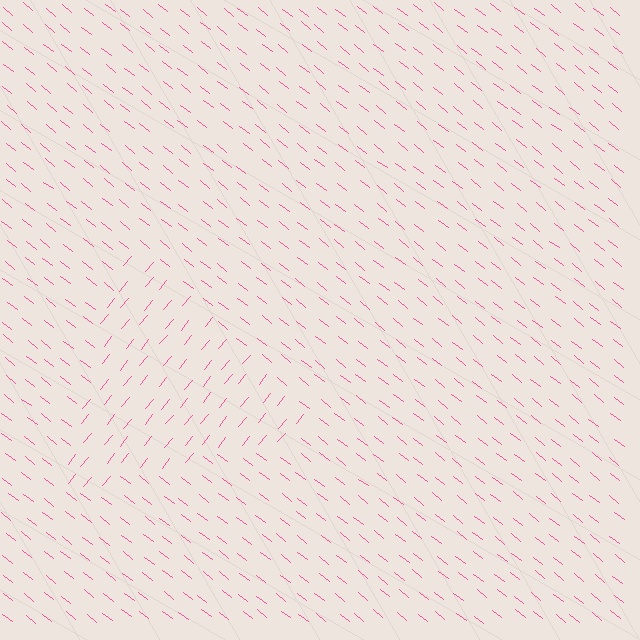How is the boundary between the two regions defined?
The boundary is defined purely by a change in line orientation (approximately 89 degrees difference). All lines are the same color and thickness.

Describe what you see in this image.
The image is filled with small pink line segments. A triangle region in the image has lines oriented differently from the surrounding lines, creating a visible texture boundary.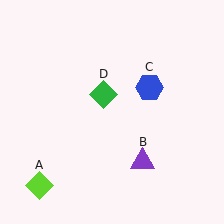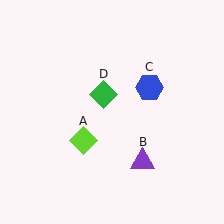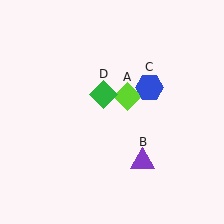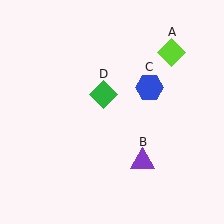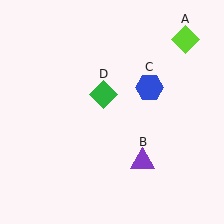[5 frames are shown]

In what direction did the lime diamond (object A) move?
The lime diamond (object A) moved up and to the right.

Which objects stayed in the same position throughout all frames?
Purple triangle (object B) and blue hexagon (object C) and green diamond (object D) remained stationary.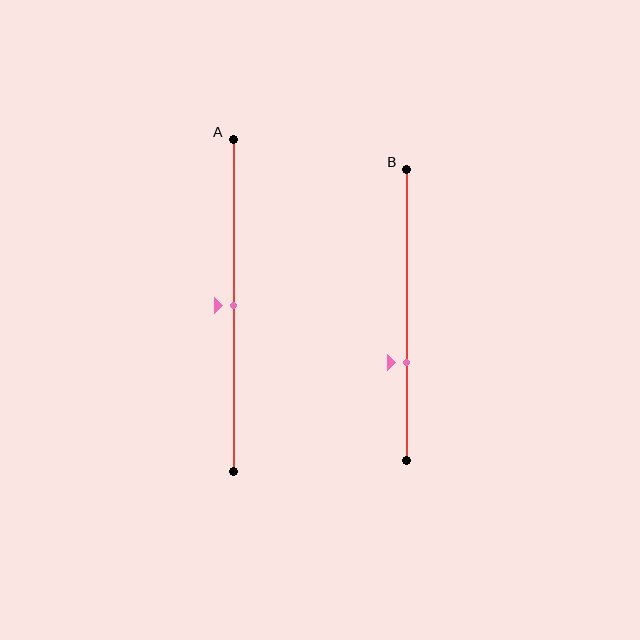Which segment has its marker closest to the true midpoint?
Segment A has its marker closest to the true midpoint.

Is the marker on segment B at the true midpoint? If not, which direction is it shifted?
No, the marker on segment B is shifted downward by about 16% of the segment length.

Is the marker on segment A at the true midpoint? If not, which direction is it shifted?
Yes, the marker on segment A is at the true midpoint.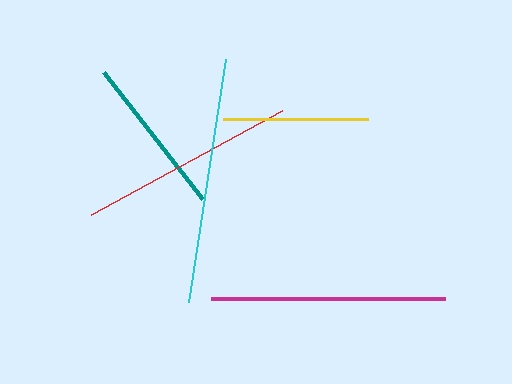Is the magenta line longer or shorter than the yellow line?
The magenta line is longer than the yellow line.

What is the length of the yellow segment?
The yellow segment is approximately 145 pixels long.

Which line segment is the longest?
The cyan line is the longest at approximately 245 pixels.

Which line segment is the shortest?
The yellow line is the shortest at approximately 145 pixels.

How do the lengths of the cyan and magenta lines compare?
The cyan and magenta lines are approximately the same length.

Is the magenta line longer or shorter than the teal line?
The magenta line is longer than the teal line.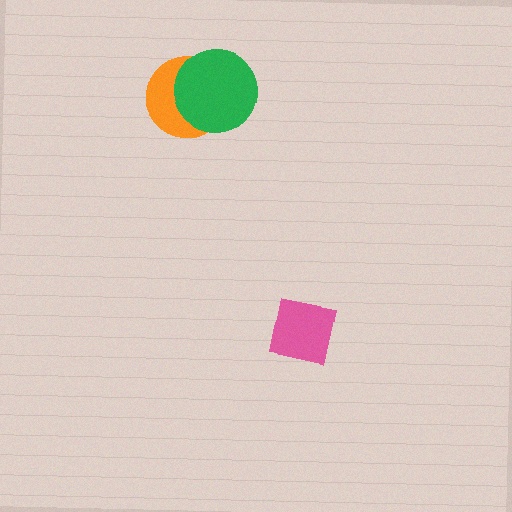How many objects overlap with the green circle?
1 object overlaps with the green circle.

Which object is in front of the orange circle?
The green circle is in front of the orange circle.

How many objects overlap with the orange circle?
1 object overlaps with the orange circle.